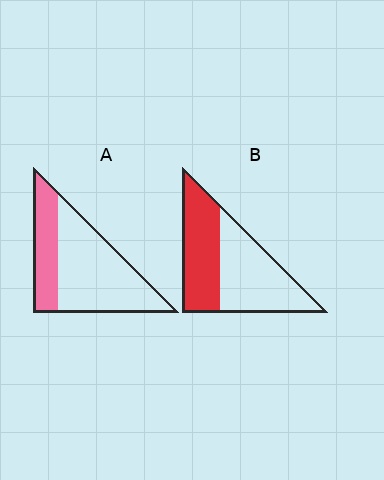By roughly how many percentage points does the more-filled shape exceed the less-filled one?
By roughly 15 percentage points (B over A).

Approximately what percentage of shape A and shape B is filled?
A is approximately 30% and B is approximately 45%.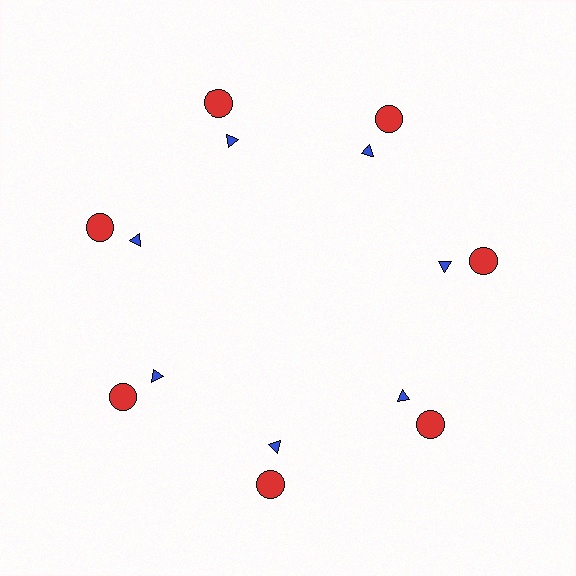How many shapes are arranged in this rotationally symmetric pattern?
There are 14 shapes, arranged in 7 groups of 2.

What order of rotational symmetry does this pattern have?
This pattern has 7-fold rotational symmetry.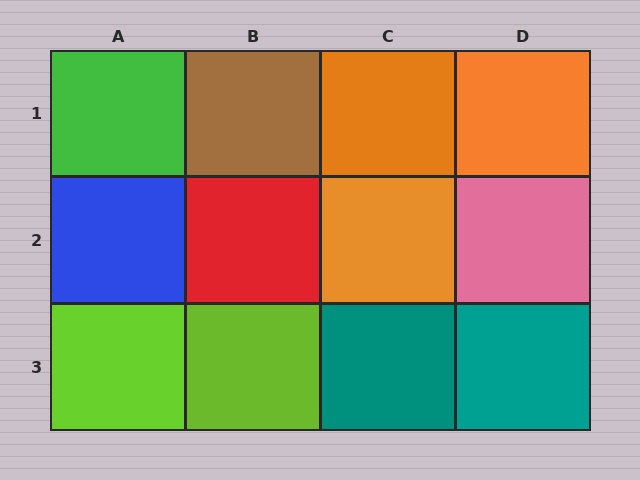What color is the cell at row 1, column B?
Brown.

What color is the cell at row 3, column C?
Teal.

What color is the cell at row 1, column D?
Orange.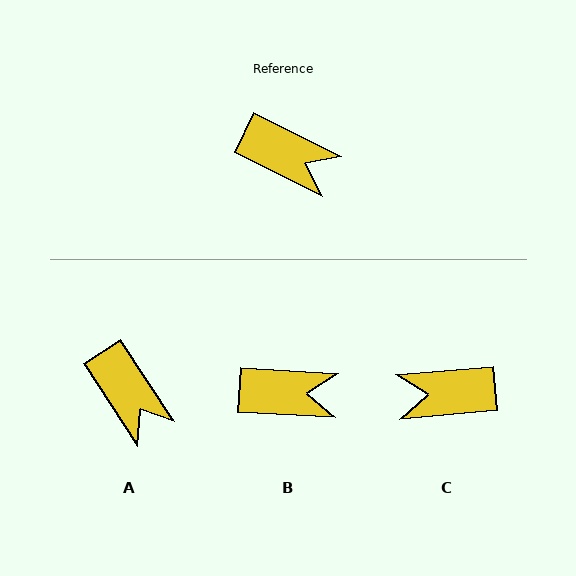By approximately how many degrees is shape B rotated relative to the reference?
Approximately 23 degrees counter-clockwise.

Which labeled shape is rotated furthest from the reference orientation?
C, about 148 degrees away.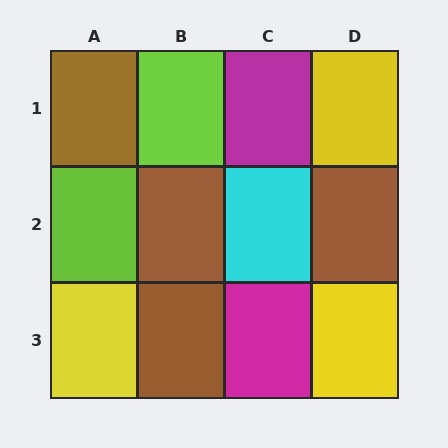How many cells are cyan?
1 cell is cyan.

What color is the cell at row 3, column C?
Magenta.